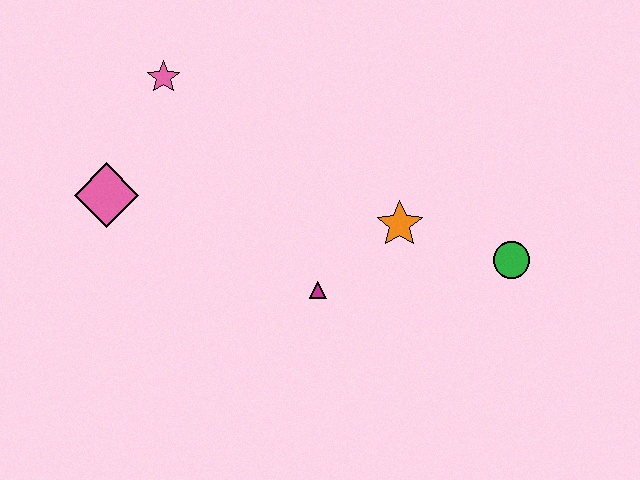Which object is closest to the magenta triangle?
The orange star is closest to the magenta triangle.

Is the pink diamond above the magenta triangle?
Yes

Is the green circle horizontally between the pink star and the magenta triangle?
No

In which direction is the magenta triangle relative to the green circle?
The magenta triangle is to the left of the green circle.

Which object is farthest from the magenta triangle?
The pink star is farthest from the magenta triangle.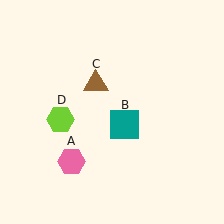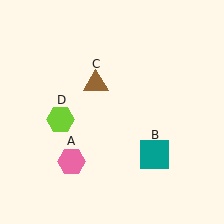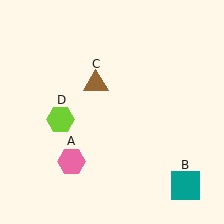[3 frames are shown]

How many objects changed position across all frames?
1 object changed position: teal square (object B).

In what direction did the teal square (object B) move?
The teal square (object B) moved down and to the right.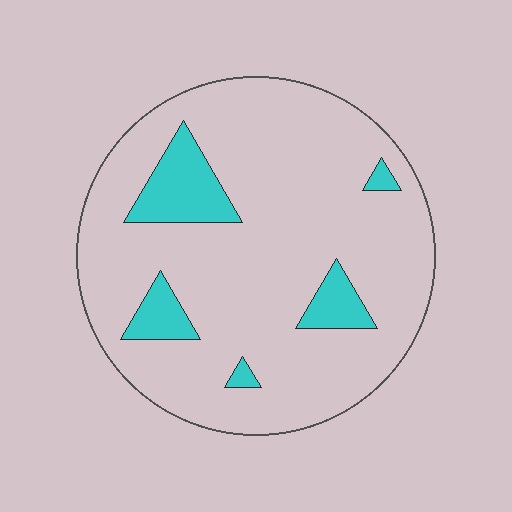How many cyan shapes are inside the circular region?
5.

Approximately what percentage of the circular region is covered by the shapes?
Approximately 15%.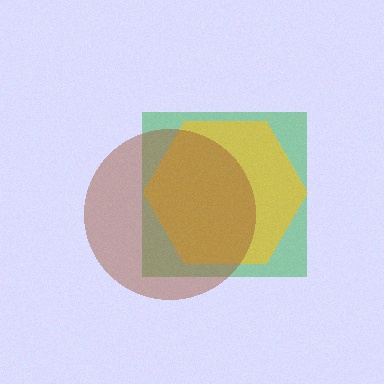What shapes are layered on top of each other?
The layered shapes are: a green square, a yellow hexagon, a brown circle.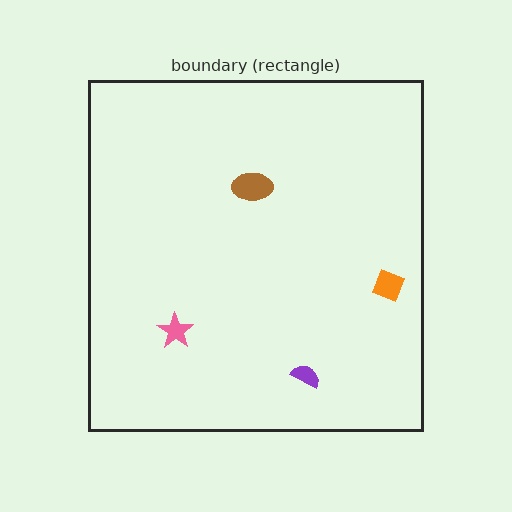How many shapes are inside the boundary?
4 inside, 0 outside.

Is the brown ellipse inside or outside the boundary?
Inside.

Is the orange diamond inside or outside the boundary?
Inside.